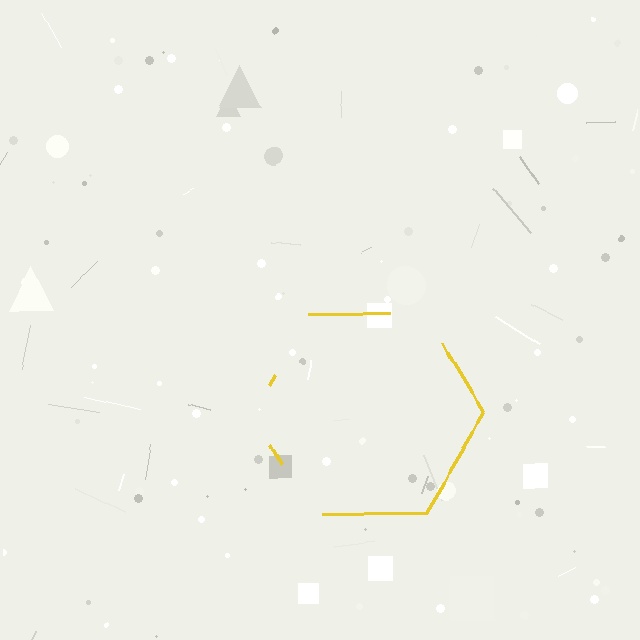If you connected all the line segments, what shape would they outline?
They would outline a hexagon.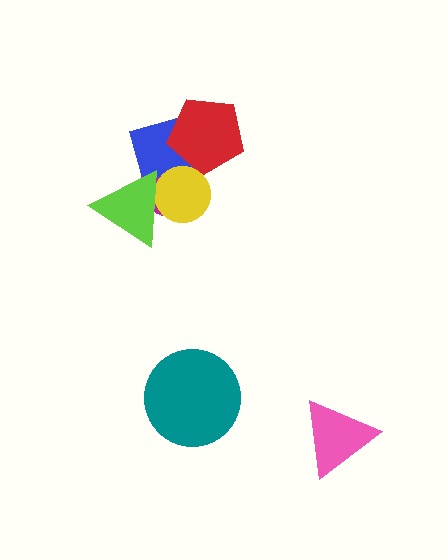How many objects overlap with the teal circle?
0 objects overlap with the teal circle.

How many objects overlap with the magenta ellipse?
4 objects overlap with the magenta ellipse.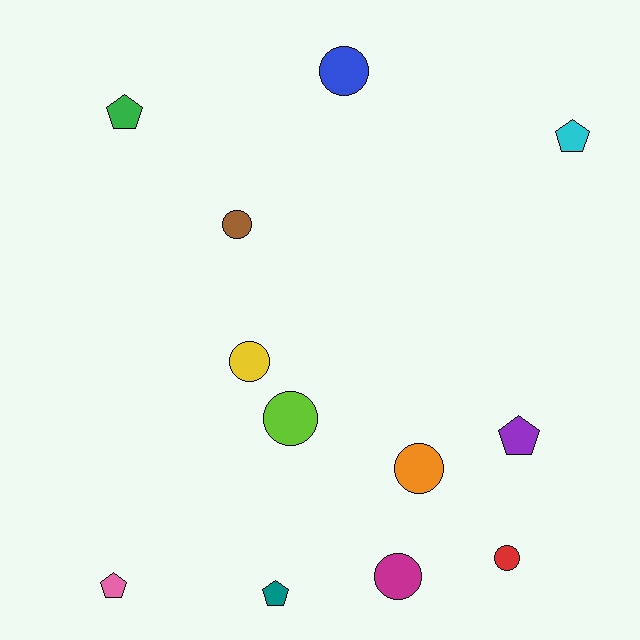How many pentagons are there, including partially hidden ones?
There are 5 pentagons.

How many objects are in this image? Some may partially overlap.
There are 12 objects.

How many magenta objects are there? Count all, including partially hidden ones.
There is 1 magenta object.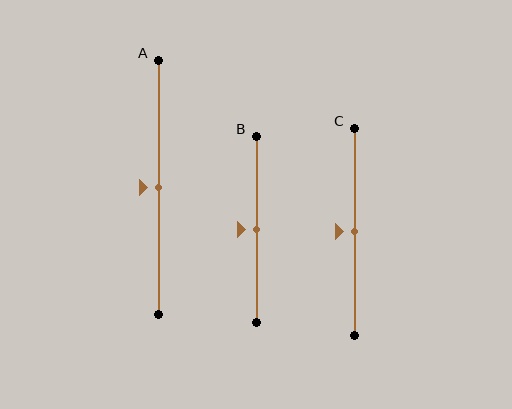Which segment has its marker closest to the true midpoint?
Segment A has its marker closest to the true midpoint.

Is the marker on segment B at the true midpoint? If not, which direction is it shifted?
Yes, the marker on segment B is at the true midpoint.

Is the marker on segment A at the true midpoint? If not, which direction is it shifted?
Yes, the marker on segment A is at the true midpoint.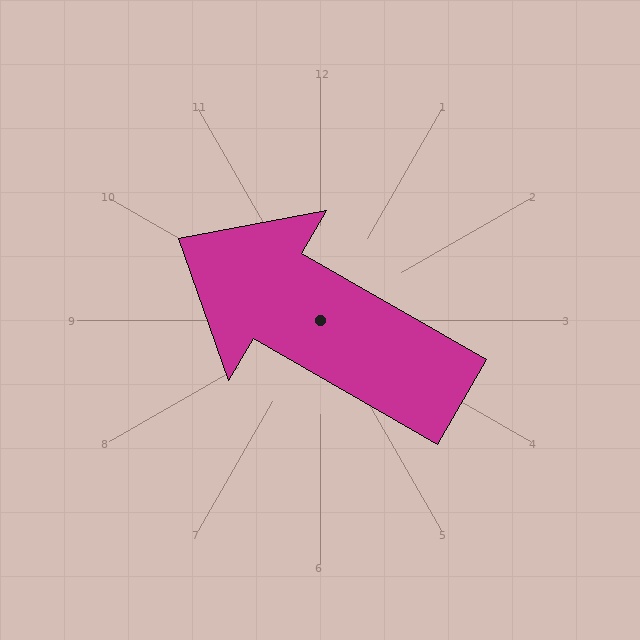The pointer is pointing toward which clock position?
Roughly 10 o'clock.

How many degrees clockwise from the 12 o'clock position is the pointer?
Approximately 300 degrees.